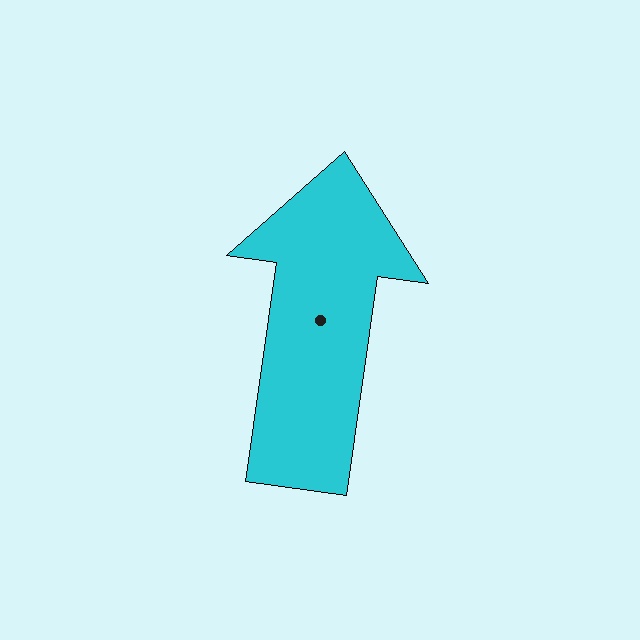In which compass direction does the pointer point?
North.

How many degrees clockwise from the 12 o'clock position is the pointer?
Approximately 8 degrees.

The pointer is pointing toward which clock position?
Roughly 12 o'clock.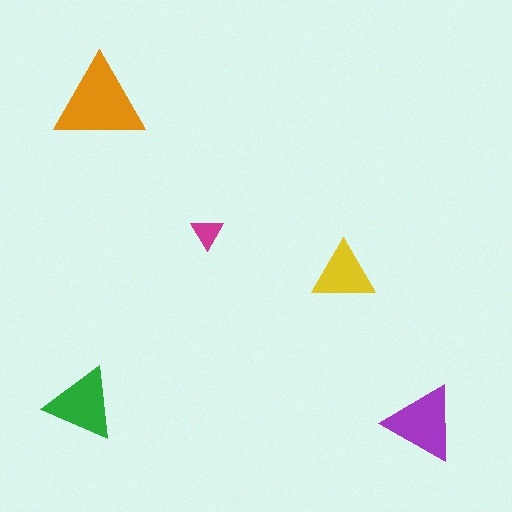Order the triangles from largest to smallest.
the orange one, the purple one, the green one, the yellow one, the magenta one.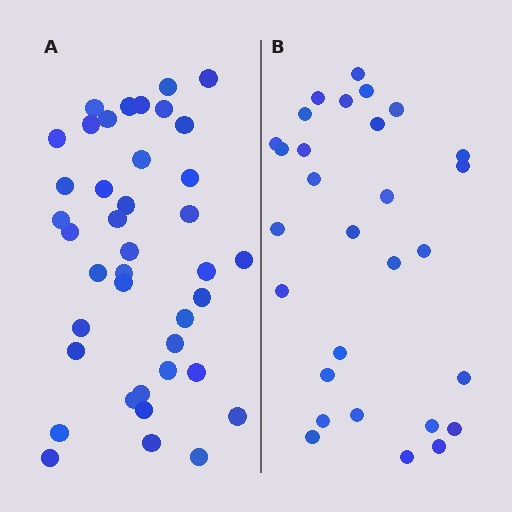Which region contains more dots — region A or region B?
Region A (the left region) has more dots.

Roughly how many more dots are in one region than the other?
Region A has roughly 12 or so more dots than region B.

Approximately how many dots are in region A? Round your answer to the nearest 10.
About 40 dots.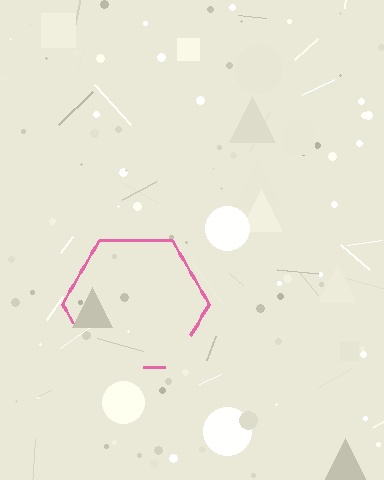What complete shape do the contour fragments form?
The contour fragments form a hexagon.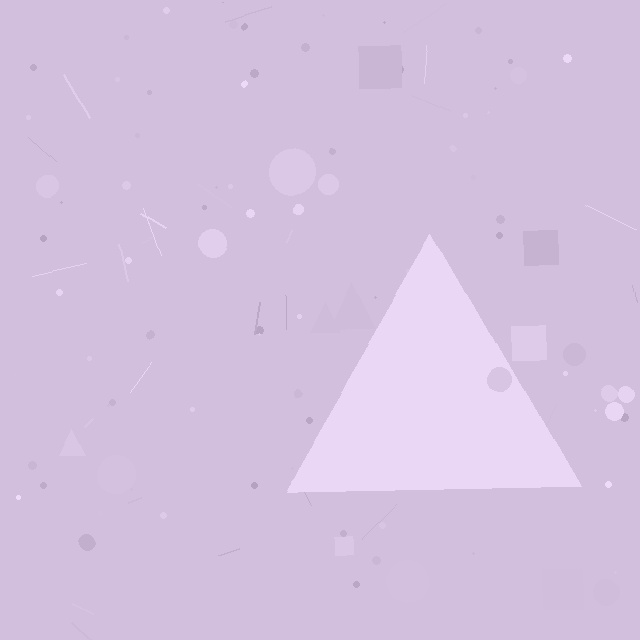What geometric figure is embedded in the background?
A triangle is embedded in the background.